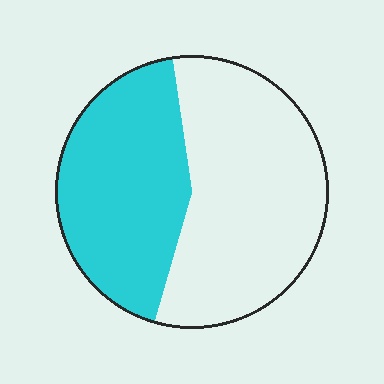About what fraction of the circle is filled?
About two fifths (2/5).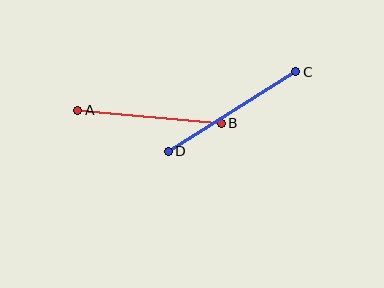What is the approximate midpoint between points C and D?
The midpoint is at approximately (232, 111) pixels.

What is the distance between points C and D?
The distance is approximately 150 pixels.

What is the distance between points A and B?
The distance is approximately 144 pixels.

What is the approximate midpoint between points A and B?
The midpoint is at approximately (150, 117) pixels.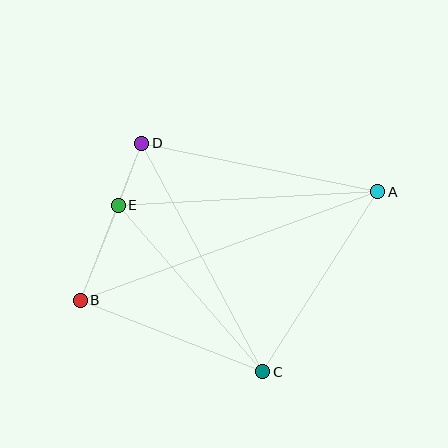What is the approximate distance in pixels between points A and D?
The distance between A and D is approximately 241 pixels.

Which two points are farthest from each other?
Points A and B are farthest from each other.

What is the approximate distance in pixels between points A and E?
The distance between A and E is approximately 260 pixels.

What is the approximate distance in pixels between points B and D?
The distance between B and D is approximately 169 pixels.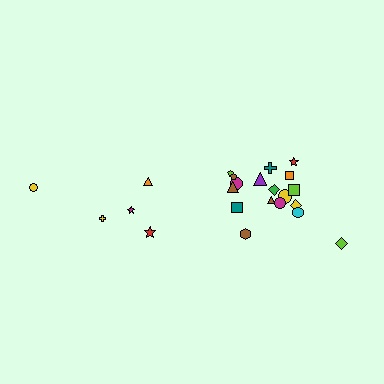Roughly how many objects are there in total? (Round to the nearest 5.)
Roughly 25 objects in total.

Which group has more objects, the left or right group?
The right group.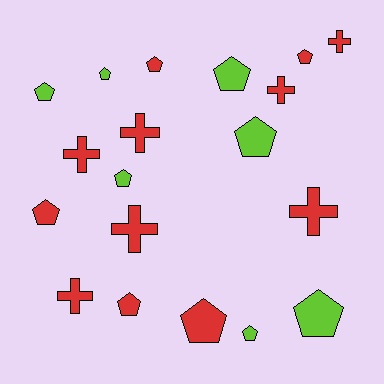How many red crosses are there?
There are 7 red crosses.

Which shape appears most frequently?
Pentagon, with 12 objects.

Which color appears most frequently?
Red, with 12 objects.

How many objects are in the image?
There are 19 objects.